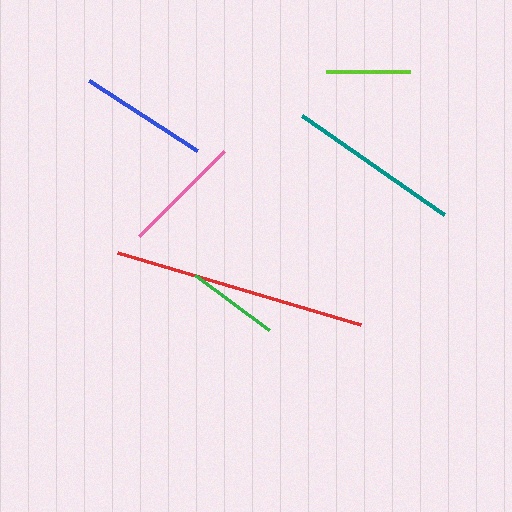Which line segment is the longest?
The red line is the longest at approximately 254 pixels.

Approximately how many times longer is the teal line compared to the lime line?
The teal line is approximately 2.1 times the length of the lime line.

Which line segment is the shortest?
The lime line is the shortest at approximately 84 pixels.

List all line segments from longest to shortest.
From longest to shortest: red, teal, blue, pink, green, lime.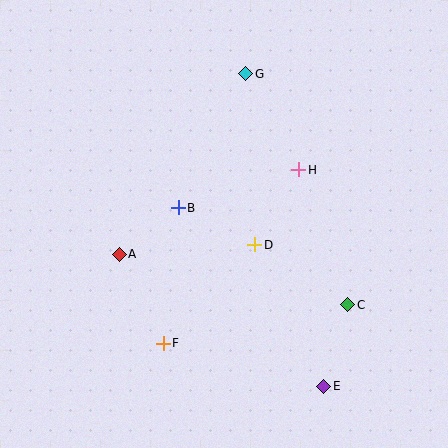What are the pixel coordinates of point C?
Point C is at (348, 305).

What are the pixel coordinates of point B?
Point B is at (178, 208).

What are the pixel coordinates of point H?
Point H is at (299, 170).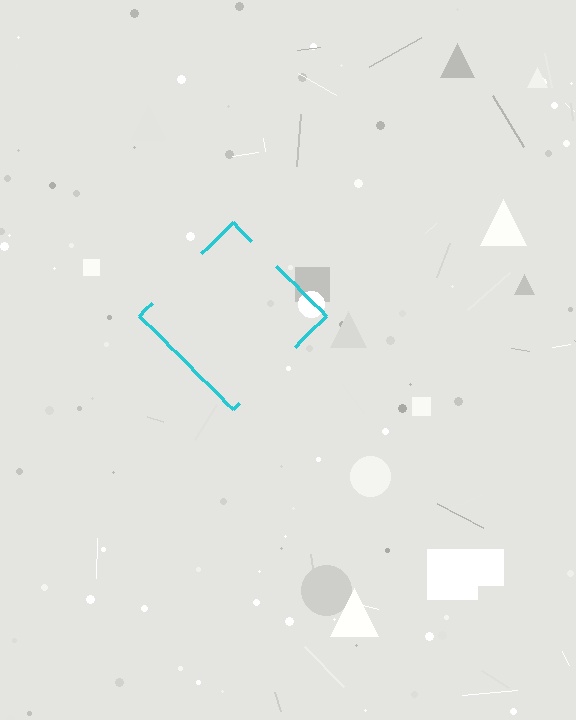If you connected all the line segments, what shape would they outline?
They would outline a diamond.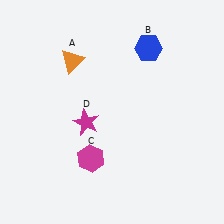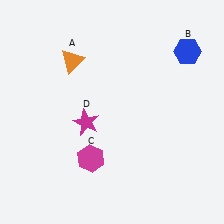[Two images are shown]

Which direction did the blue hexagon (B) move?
The blue hexagon (B) moved right.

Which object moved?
The blue hexagon (B) moved right.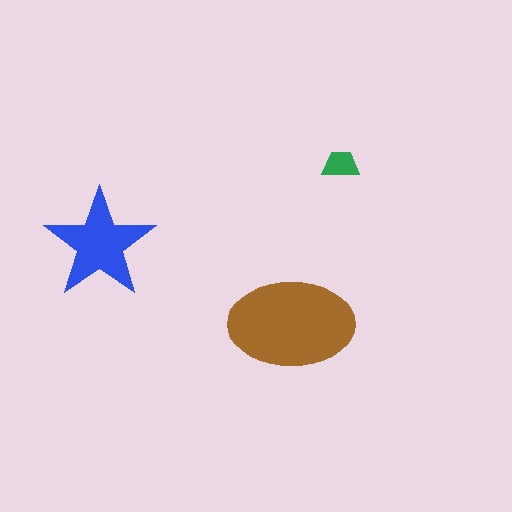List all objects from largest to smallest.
The brown ellipse, the blue star, the green trapezoid.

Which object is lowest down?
The brown ellipse is bottommost.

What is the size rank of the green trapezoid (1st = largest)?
3rd.